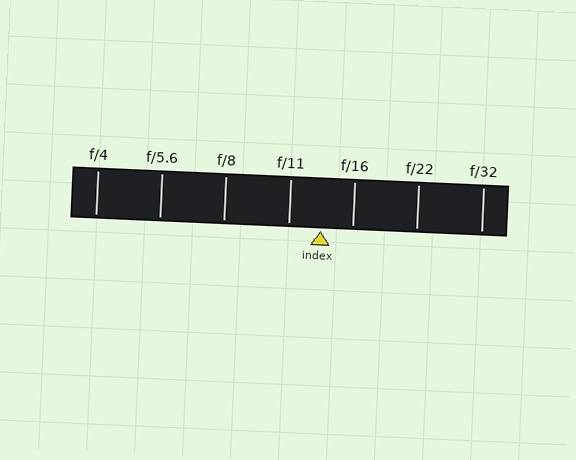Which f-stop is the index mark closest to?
The index mark is closest to f/16.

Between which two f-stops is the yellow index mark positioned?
The index mark is between f/11 and f/16.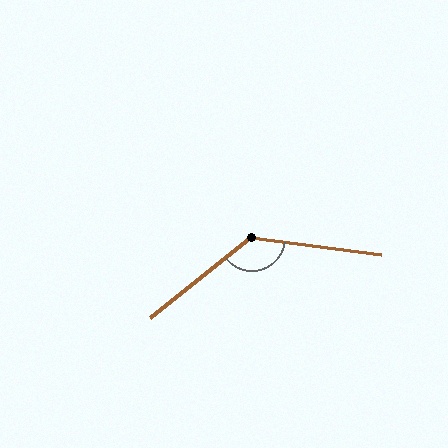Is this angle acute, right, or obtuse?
It is obtuse.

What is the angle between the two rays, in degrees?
Approximately 134 degrees.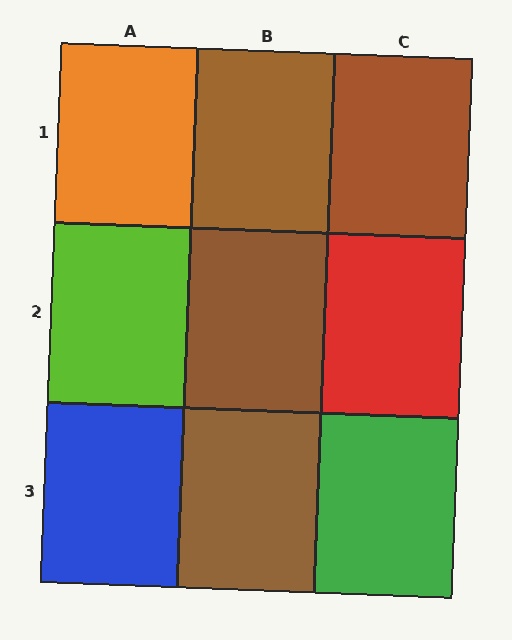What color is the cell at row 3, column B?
Brown.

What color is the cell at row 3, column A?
Blue.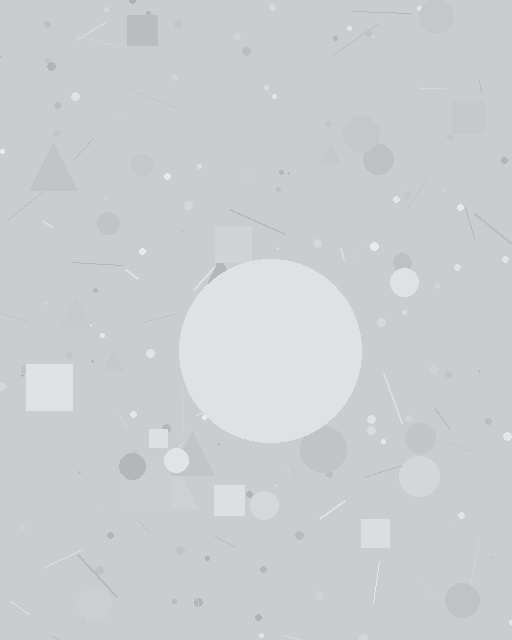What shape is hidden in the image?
A circle is hidden in the image.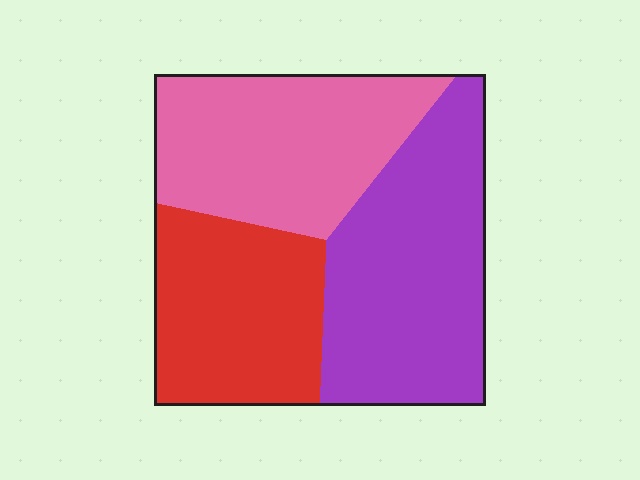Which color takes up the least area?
Red, at roughly 30%.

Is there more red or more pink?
Pink.